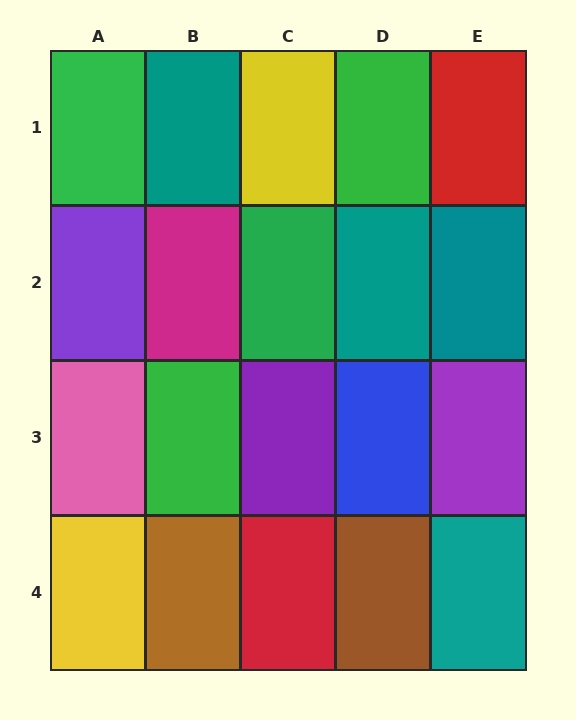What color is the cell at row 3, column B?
Green.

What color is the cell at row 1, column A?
Green.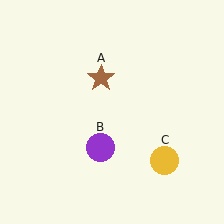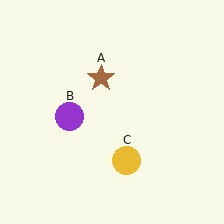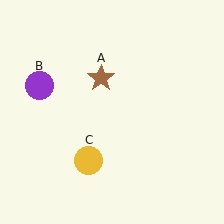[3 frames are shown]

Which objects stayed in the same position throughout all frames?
Brown star (object A) remained stationary.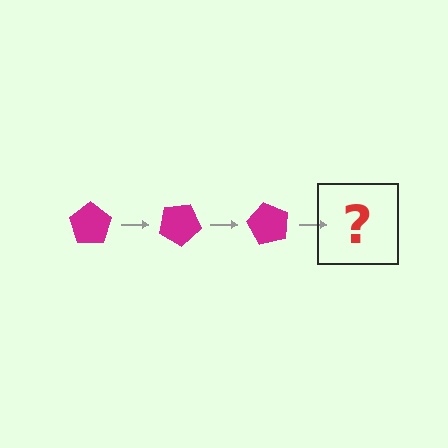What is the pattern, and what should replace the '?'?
The pattern is that the pentagon rotates 30 degrees each step. The '?' should be a magenta pentagon rotated 90 degrees.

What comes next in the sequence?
The next element should be a magenta pentagon rotated 90 degrees.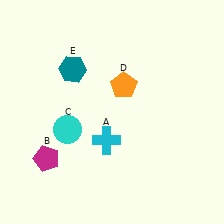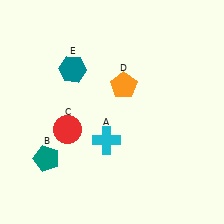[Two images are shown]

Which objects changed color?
B changed from magenta to teal. C changed from cyan to red.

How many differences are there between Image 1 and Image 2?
There are 2 differences between the two images.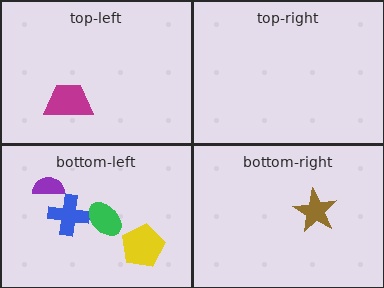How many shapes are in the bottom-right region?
1.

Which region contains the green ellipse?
The bottom-left region.